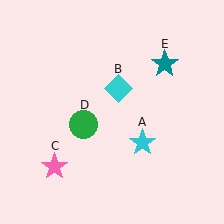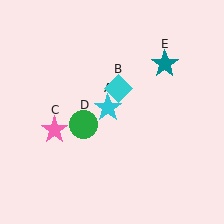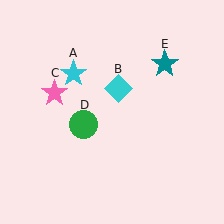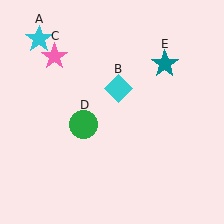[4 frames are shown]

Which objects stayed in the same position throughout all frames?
Cyan diamond (object B) and green circle (object D) and teal star (object E) remained stationary.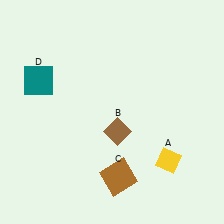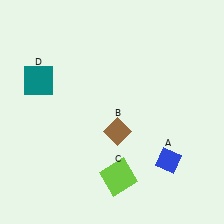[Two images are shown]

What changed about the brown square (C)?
In Image 1, C is brown. In Image 2, it changed to lime.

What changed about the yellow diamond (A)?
In Image 1, A is yellow. In Image 2, it changed to blue.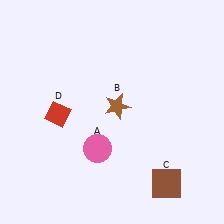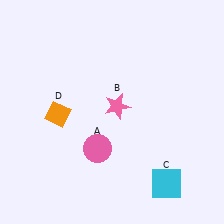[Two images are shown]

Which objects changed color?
B changed from brown to pink. C changed from brown to cyan. D changed from red to orange.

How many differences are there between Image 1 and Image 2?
There are 3 differences between the two images.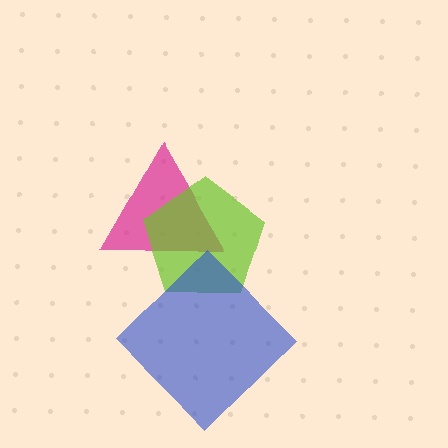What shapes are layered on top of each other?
The layered shapes are: a magenta triangle, a lime pentagon, a blue diamond.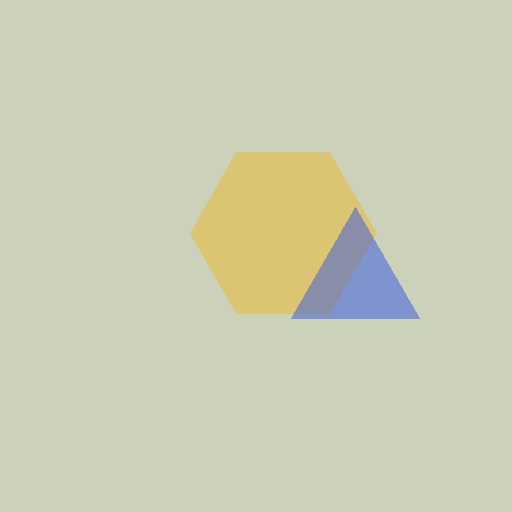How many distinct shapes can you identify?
There are 2 distinct shapes: a yellow hexagon, a blue triangle.